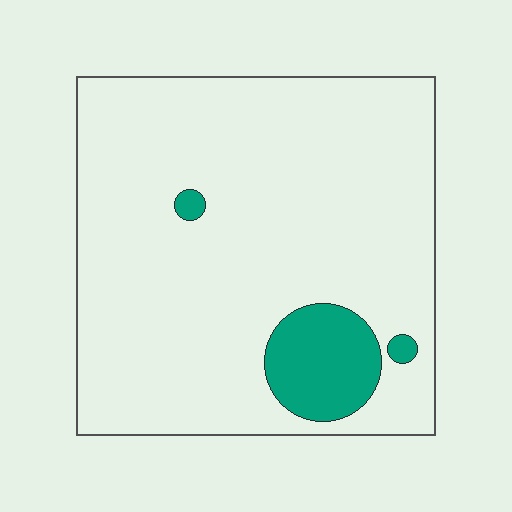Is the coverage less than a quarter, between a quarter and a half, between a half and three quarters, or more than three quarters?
Less than a quarter.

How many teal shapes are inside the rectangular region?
3.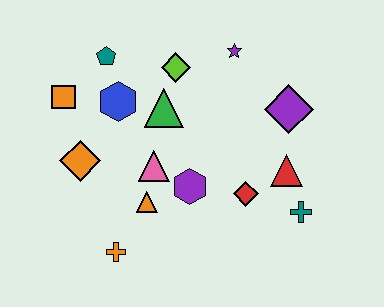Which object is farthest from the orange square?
The teal cross is farthest from the orange square.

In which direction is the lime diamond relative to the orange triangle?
The lime diamond is above the orange triangle.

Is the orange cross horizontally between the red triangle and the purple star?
No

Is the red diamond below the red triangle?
Yes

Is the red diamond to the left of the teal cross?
Yes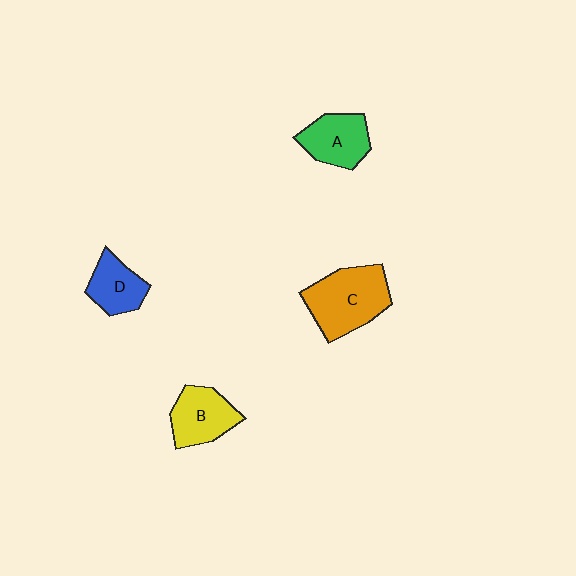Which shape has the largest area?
Shape C (orange).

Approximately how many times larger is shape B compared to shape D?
Approximately 1.2 times.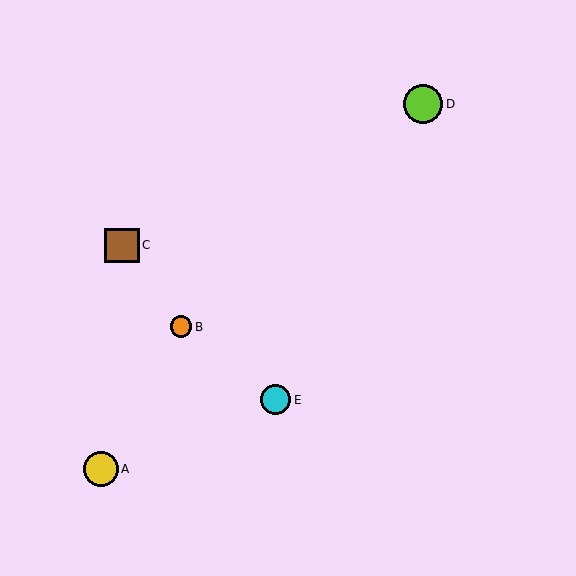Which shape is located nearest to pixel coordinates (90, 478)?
The yellow circle (labeled A) at (101, 469) is nearest to that location.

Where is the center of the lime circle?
The center of the lime circle is at (423, 104).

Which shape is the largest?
The lime circle (labeled D) is the largest.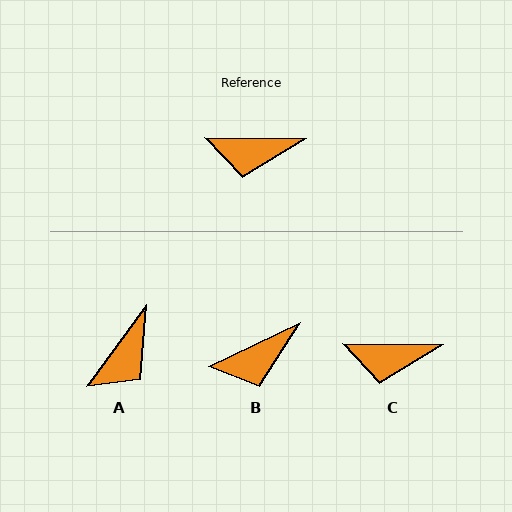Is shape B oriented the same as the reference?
No, it is off by about 26 degrees.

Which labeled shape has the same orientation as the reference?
C.